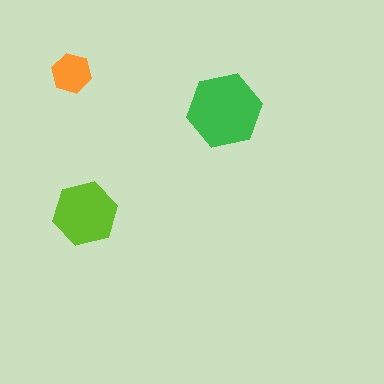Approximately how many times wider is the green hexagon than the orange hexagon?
About 2 times wider.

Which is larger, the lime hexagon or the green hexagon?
The green one.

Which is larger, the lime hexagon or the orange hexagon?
The lime one.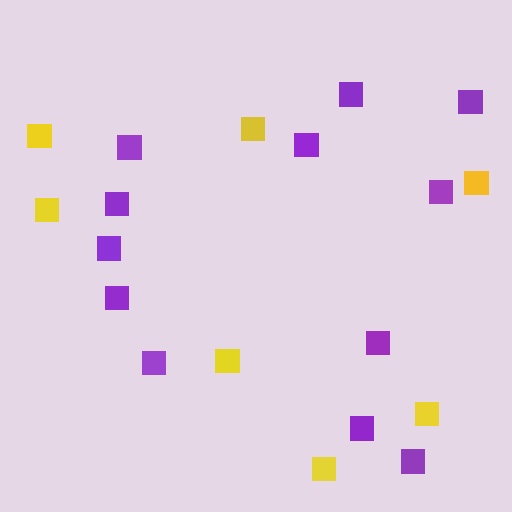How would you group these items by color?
There are 2 groups: one group of purple squares (12) and one group of yellow squares (7).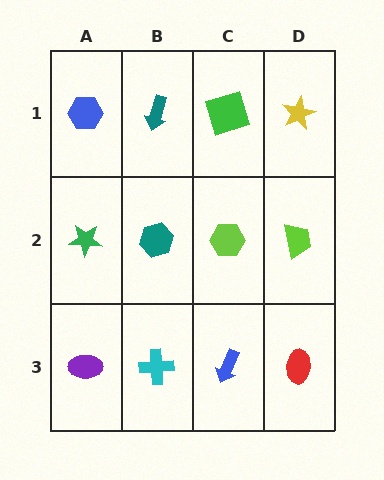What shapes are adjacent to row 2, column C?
A green square (row 1, column C), a blue arrow (row 3, column C), a teal hexagon (row 2, column B), a lime trapezoid (row 2, column D).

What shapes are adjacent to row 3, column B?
A teal hexagon (row 2, column B), a purple ellipse (row 3, column A), a blue arrow (row 3, column C).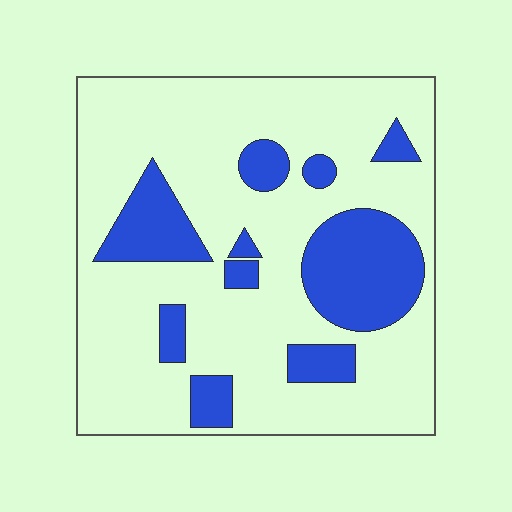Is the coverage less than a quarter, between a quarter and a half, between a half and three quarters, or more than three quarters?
Less than a quarter.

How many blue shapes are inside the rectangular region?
10.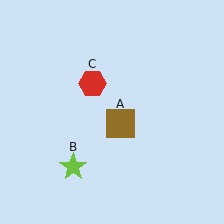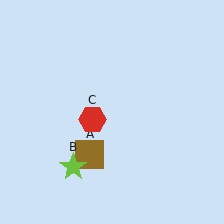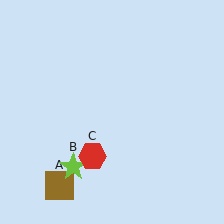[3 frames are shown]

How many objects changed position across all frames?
2 objects changed position: brown square (object A), red hexagon (object C).